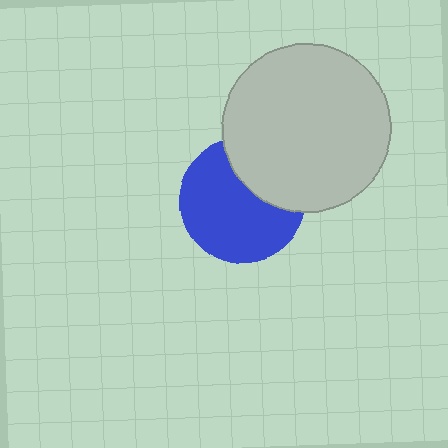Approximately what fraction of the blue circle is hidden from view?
Roughly 31% of the blue circle is hidden behind the light gray circle.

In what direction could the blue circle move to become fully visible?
The blue circle could move toward the lower-left. That would shift it out from behind the light gray circle entirely.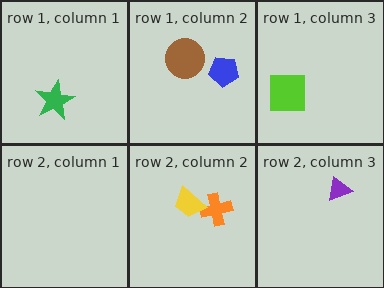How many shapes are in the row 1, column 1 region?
1.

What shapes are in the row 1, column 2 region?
The blue pentagon, the brown circle.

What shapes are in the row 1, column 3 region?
The lime square.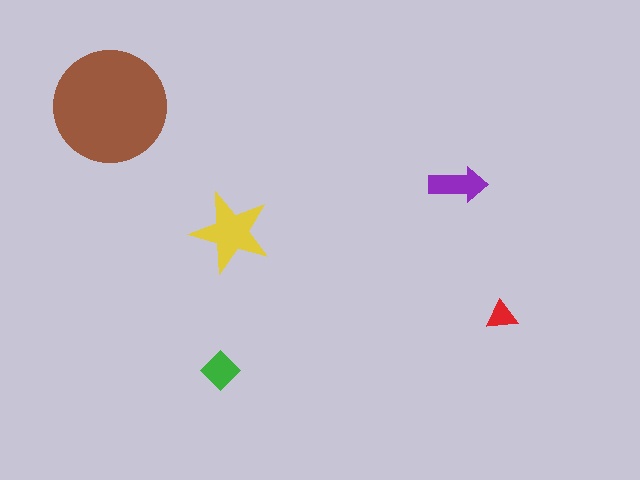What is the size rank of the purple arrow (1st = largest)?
3rd.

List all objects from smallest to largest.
The red triangle, the green diamond, the purple arrow, the yellow star, the brown circle.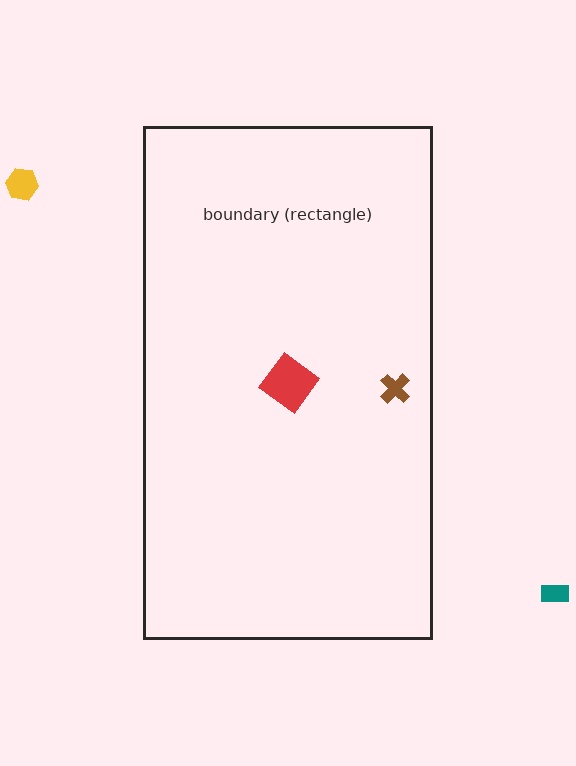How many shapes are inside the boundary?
2 inside, 2 outside.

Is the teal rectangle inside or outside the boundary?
Outside.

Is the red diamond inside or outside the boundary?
Inside.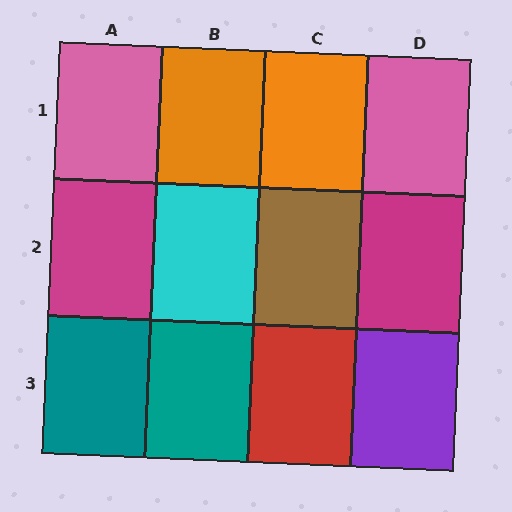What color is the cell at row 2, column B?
Cyan.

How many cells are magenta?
2 cells are magenta.